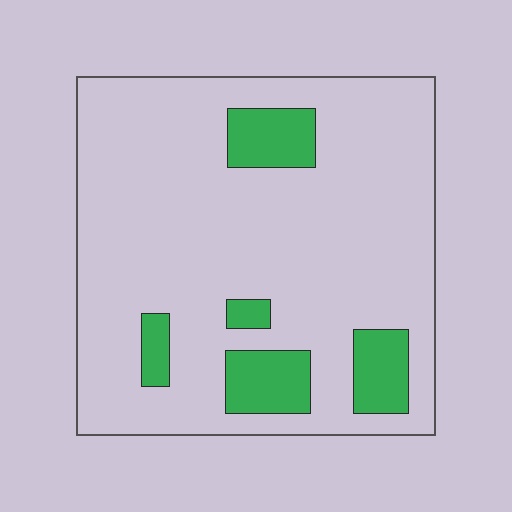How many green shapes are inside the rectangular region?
5.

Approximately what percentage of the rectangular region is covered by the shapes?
Approximately 15%.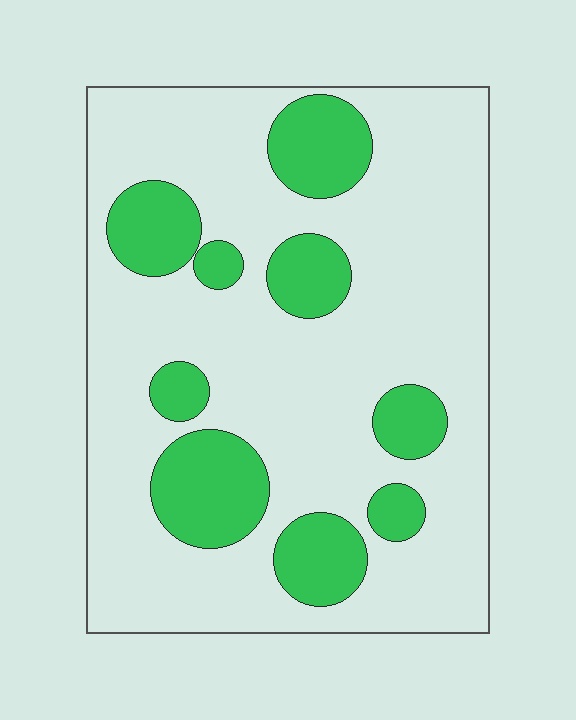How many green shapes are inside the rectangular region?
9.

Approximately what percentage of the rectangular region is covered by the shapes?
Approximately 25%.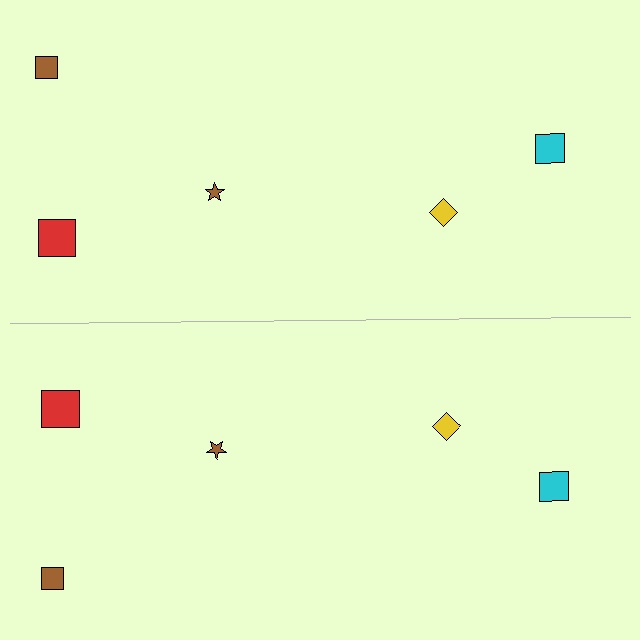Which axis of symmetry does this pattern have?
The pattern has a horizontal axis of symmetry running through the center of the image.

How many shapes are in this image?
There are 10 shapes in this image.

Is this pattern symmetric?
Yes, this pattern has bilateral (reflection) symmetry.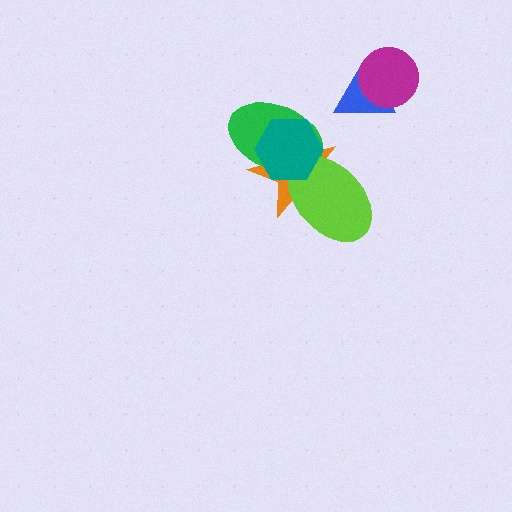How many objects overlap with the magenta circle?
1 object overlaps with the magenta circle.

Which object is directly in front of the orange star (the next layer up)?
The green ellipse is directly in front of the orange star.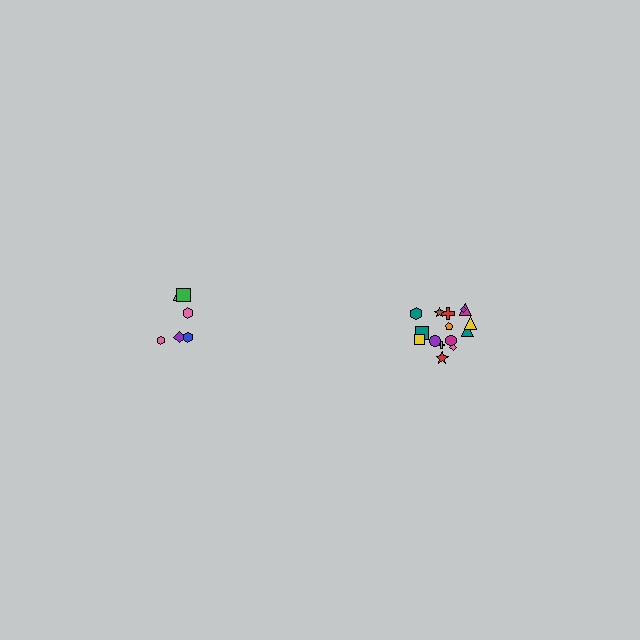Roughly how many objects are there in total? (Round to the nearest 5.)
Roughly 20 objects in total.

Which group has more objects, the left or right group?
The right group.